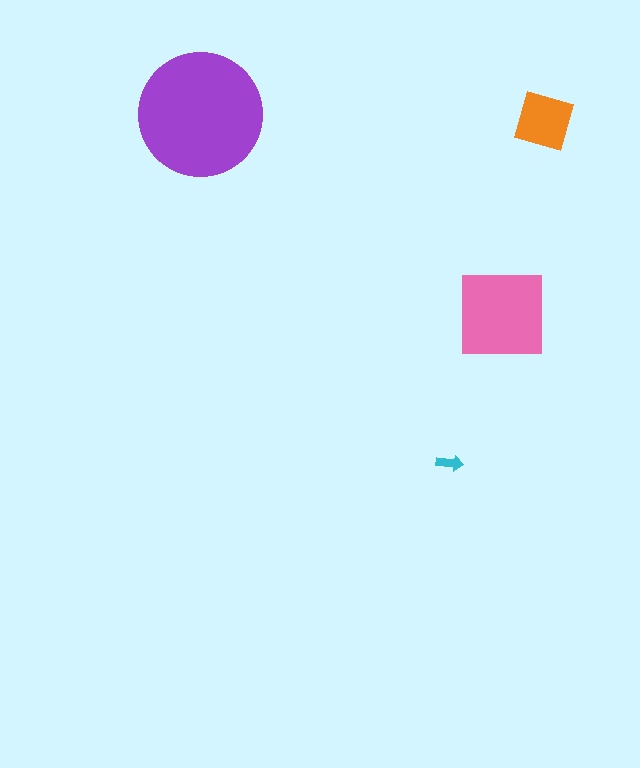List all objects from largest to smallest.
The purple circle, the pink square, the orange diamond, the cyan arrow.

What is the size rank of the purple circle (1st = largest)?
1st.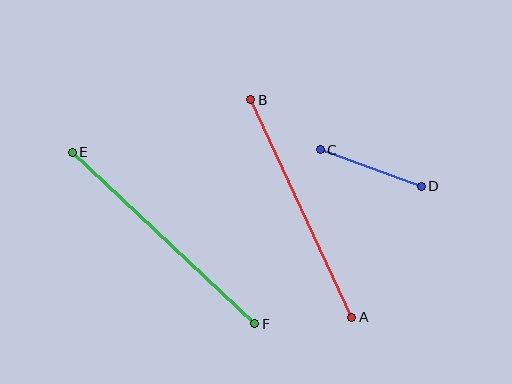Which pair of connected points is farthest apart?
Points E and F are farthest apart.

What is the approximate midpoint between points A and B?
The midpoint is at approximately (301, 209) pixels.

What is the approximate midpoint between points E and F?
The midpoint is at approximately (164, 238) pixels.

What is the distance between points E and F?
The distance is approximately 250 pixels.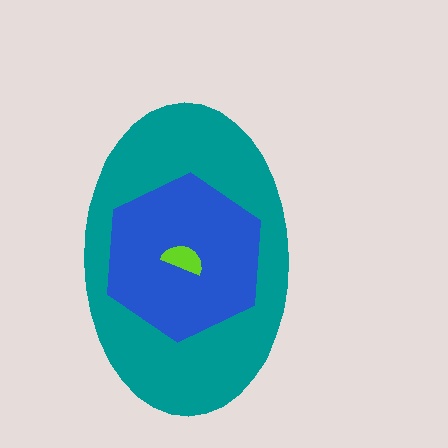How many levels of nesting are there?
3.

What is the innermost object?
The lime semicircle.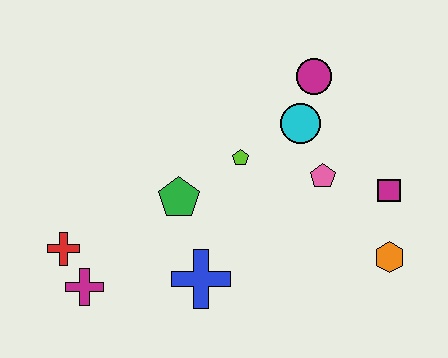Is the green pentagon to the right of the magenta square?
No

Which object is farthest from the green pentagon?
The orange hexagon is farthest from the green pentagon.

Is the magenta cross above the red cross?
No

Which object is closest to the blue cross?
The green pentagon is closest to the blue cross.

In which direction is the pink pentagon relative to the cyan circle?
The pink pentagon is below the cyan circle.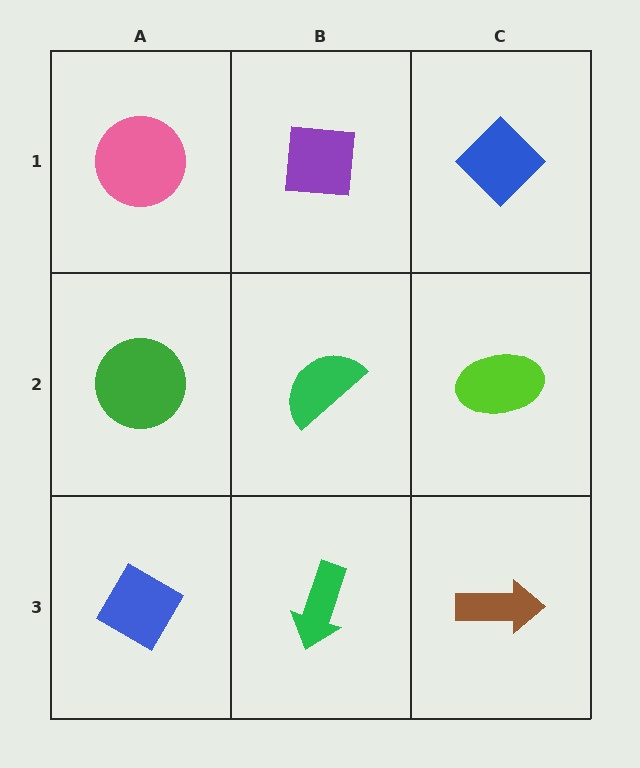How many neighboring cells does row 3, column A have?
2.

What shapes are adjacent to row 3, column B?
A green semicircle (row 2, column B), a blue diamond (row 3, column A), a brown arrow (row 3, column C).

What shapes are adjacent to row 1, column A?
A green circle (row 2, column A), a purple square (row 1, column B).